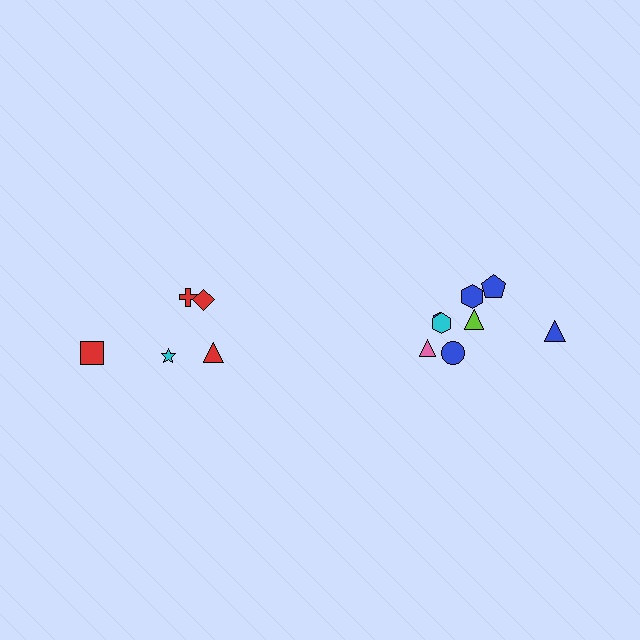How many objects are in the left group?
There are 5 objects.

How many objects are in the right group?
There are 8 objects.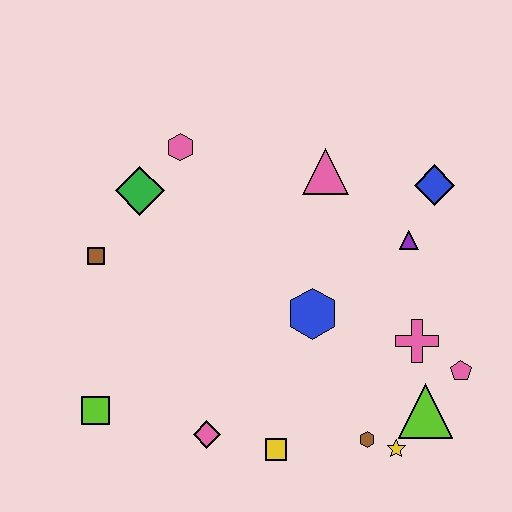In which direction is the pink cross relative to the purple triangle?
The pink cross is below the purple triangle.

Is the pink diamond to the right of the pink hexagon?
Yes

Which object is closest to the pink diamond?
The yellow square is closest to the pink diamond.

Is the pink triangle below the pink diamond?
No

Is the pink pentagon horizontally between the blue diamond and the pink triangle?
No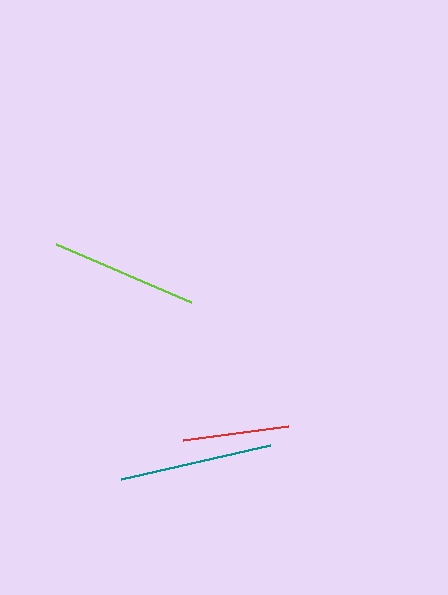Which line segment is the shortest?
The red line is the shortest at approximately 106 pixels.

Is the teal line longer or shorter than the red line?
The teal line is longer than the red line.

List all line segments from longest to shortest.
From longest to shortest: teal, lime, red.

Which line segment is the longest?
The teal line is the longest at approximately 153 pixels.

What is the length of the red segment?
The red segment is approximately 106 pixels long.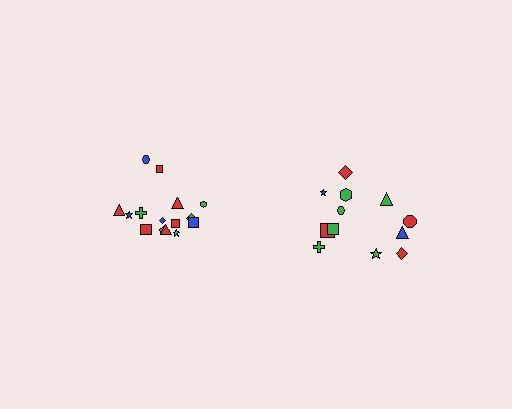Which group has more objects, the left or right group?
The left group.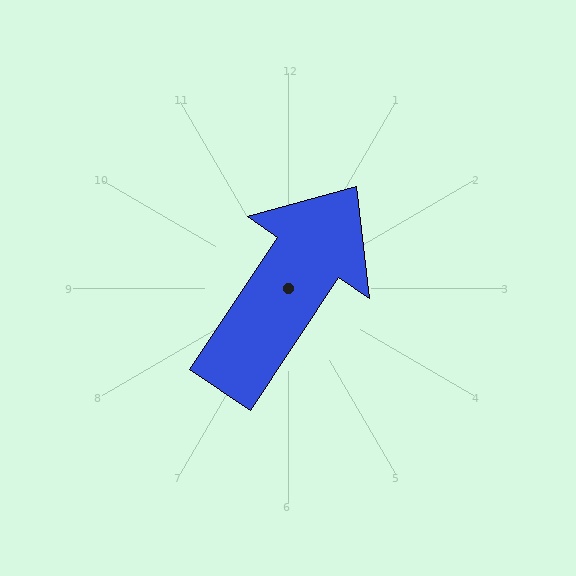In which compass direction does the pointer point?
Northeast.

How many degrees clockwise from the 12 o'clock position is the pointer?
Approximately 34 degrees.